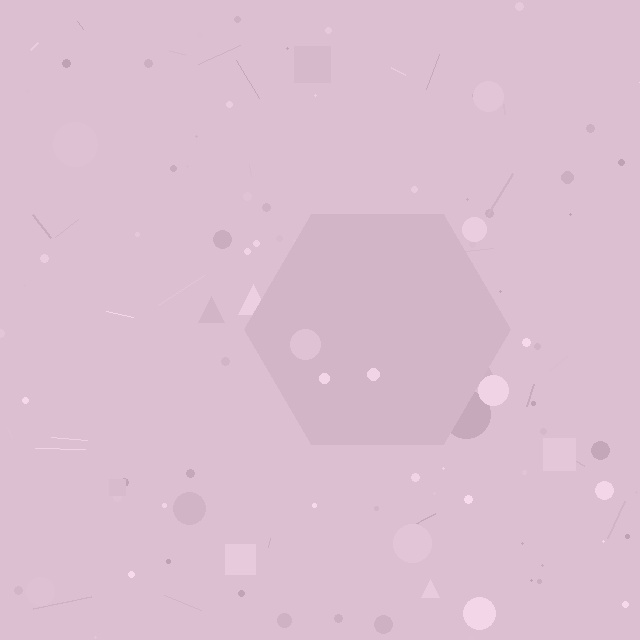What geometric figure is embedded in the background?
A hexagon is embedded in the background.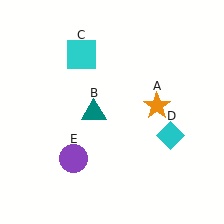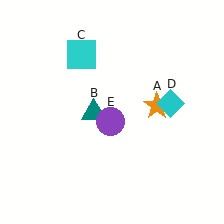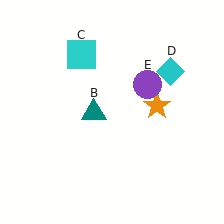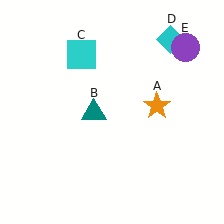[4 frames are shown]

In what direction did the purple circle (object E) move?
The purple circle (object E) moved up and to the right.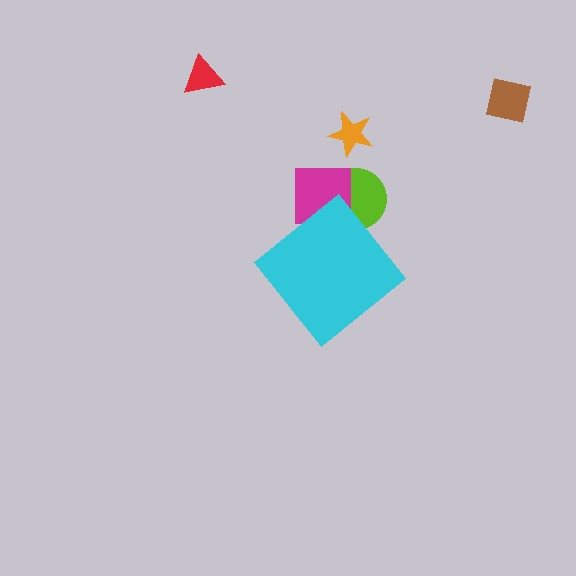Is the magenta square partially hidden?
Yes, the magenta square is partially hidden behind the cyan diamond.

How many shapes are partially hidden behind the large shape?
2 shapes are partially hidden.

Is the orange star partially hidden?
No, the orange star is fully visible.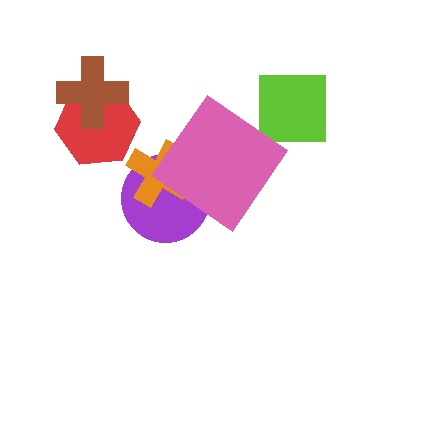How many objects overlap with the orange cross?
2 objects overlap with the orange cross.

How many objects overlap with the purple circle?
2 objects overlap with the purple circle.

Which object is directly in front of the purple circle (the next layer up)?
The orange cross is directly in front of the purple circle.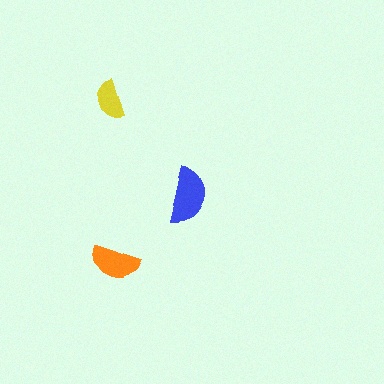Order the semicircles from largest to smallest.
the blue one, the orange one, the yellow one.